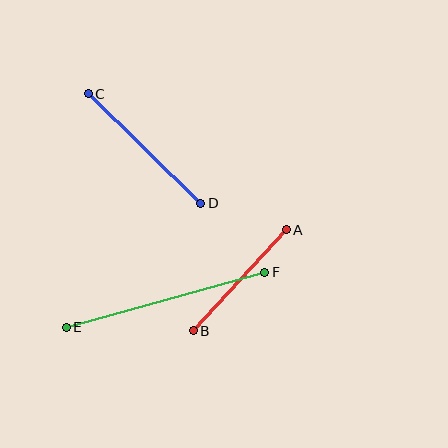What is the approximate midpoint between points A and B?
The midpoint is at approximately (240, 280) pixels.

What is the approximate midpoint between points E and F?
The midpoint is at approximately (165, 300) pixels.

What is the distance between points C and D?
The distance is approximately 157 pixels.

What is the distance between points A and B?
The distance is approximately 137 pixels.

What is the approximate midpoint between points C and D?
The midpoint is at approximately (144, 148) pixels.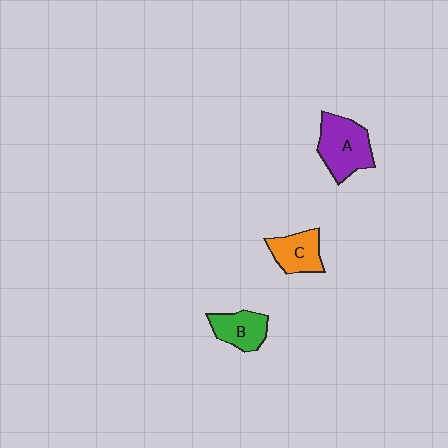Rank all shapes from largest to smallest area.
From largest to smallest: A (purple), C (orange), B (green).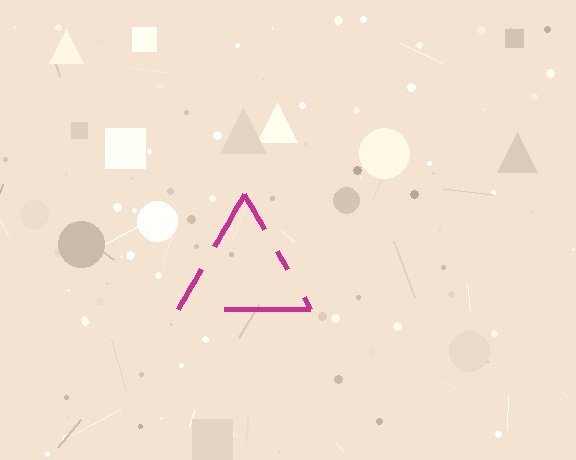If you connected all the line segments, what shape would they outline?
They would outline a triangle.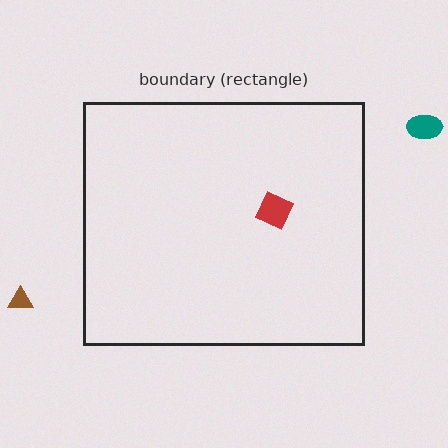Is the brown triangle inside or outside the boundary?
Outside.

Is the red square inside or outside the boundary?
Inside.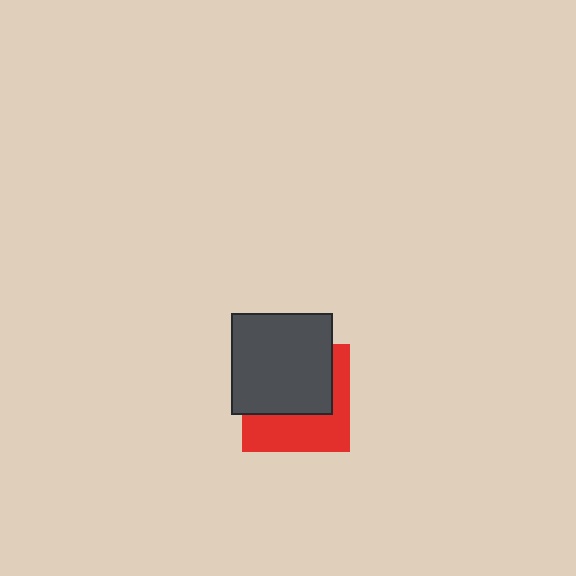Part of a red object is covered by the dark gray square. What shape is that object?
It is a square.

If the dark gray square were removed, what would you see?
You would see the complete red square.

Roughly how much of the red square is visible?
A small part of it is visible (roughly 43%).